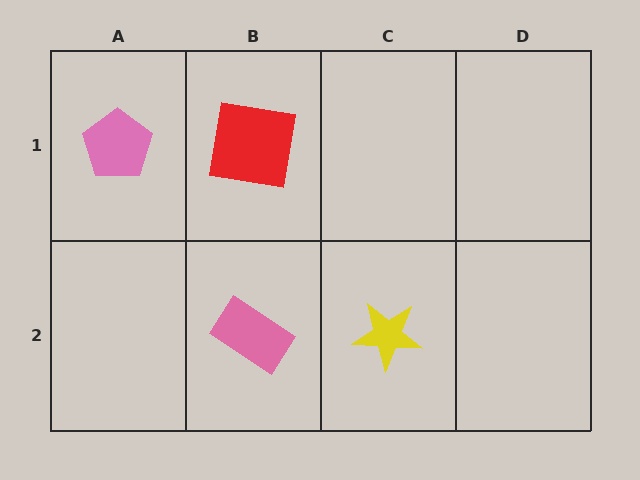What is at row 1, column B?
A red square.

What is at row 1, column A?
A pink pentagon.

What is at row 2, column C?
A yellow star.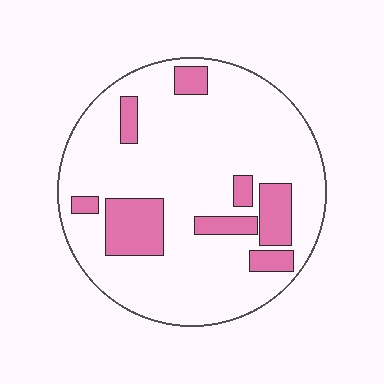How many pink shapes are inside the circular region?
8.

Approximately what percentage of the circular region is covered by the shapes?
Approximately 20%.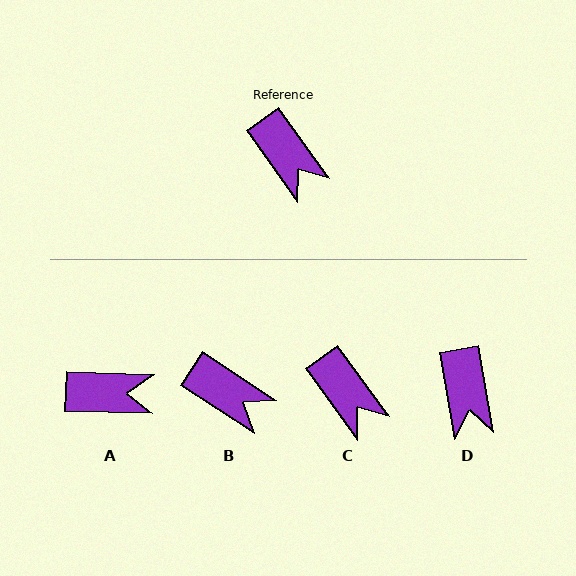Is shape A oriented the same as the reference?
No, it is off by about 52 degrees.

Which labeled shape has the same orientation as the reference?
C.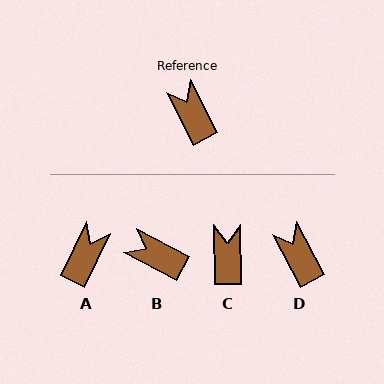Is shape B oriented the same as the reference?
No, it is off by about 34 degrees.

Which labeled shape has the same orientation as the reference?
D.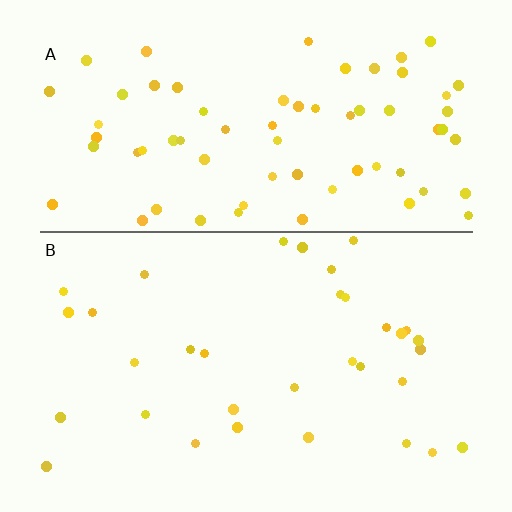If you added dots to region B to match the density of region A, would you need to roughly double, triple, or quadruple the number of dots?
Approximately double.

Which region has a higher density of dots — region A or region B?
A (the top).